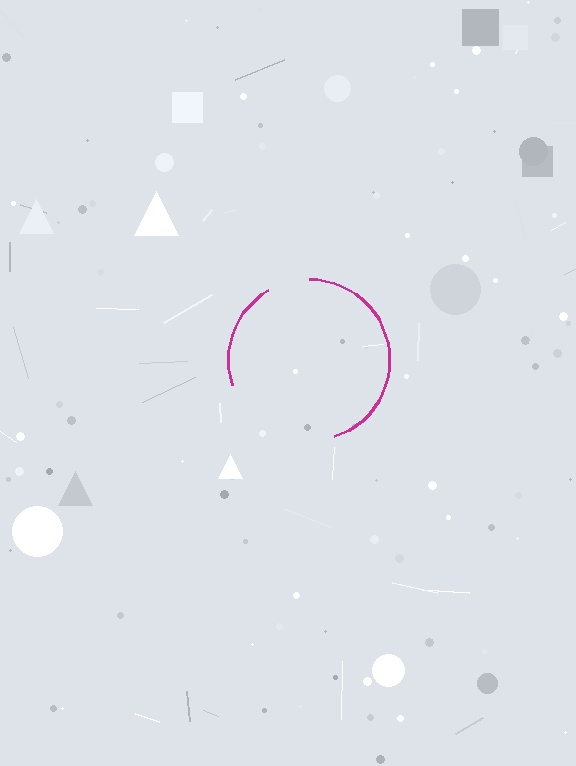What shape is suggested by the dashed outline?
The dashed outline suggests a circle.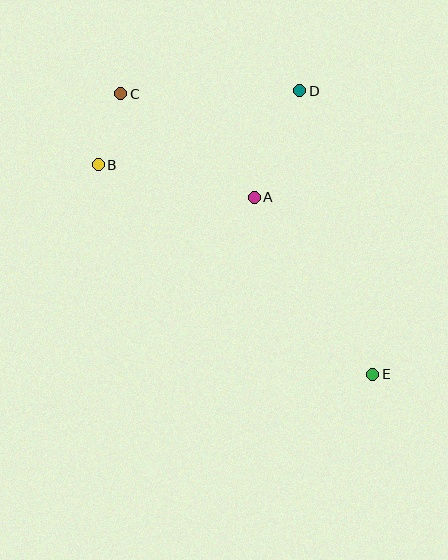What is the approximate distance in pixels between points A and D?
The distance between A and D is approximately 116 pixels.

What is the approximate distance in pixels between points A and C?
The distance between A and C is approximately 169 pixels.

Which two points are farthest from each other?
Points C and E are farthest from each other.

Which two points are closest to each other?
Points B and C are closest to each other.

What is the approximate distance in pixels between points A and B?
The distance between A and B is approximately 159 pixels.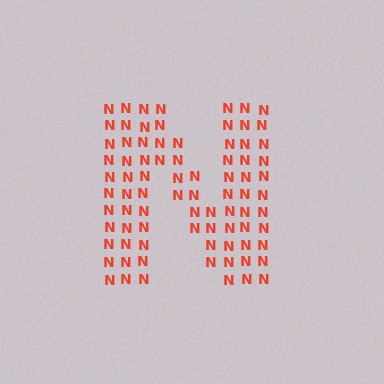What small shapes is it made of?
It is made of small letter N's.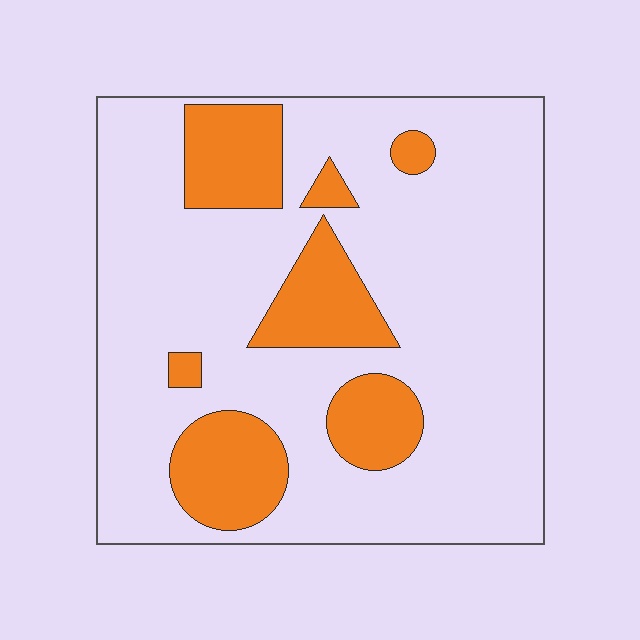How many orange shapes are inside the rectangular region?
7.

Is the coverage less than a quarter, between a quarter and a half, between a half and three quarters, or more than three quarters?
Less than a quarter.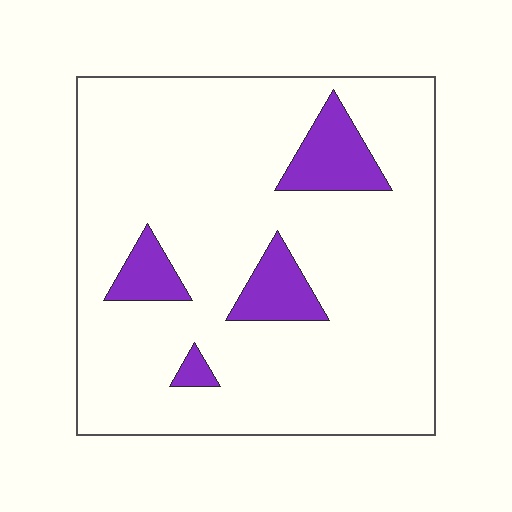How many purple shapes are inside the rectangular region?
4.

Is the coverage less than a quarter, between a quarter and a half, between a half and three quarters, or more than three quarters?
Less than a quarter.